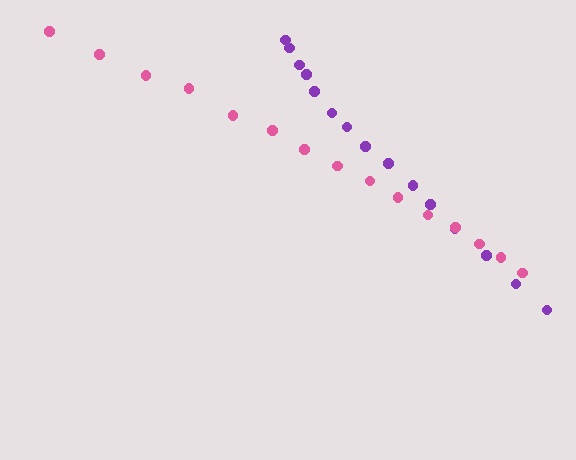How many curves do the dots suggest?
There are 2 distinct paths.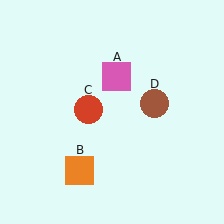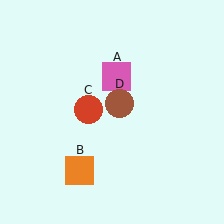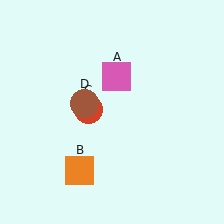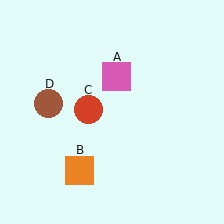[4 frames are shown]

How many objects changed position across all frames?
1 object changed position: brown circle (object D).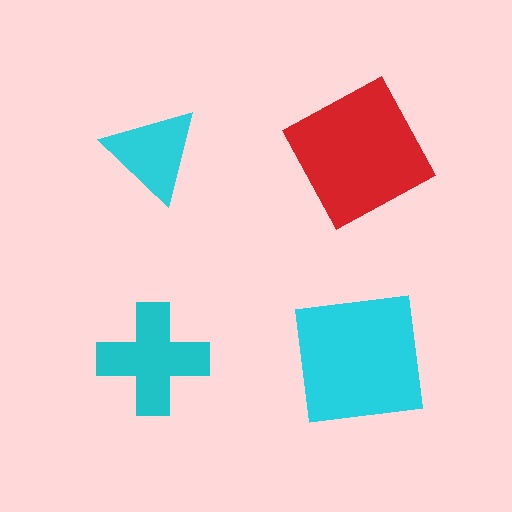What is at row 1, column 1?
A cyan triangle.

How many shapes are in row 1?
2 shapes.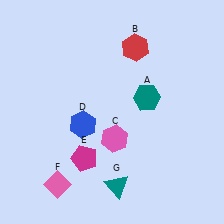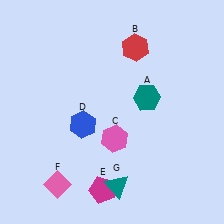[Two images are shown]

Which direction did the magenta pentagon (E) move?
The magenta pentagon (E) moved down.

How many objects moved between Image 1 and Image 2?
1 object moved between the two images.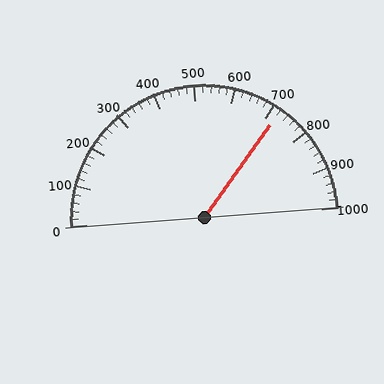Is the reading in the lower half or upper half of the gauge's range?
The reading is in the upper half of the range (0 to 1000).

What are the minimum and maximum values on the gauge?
The gauge ranges from 0 to 1000.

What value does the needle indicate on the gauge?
The needle indicates approximately 720.